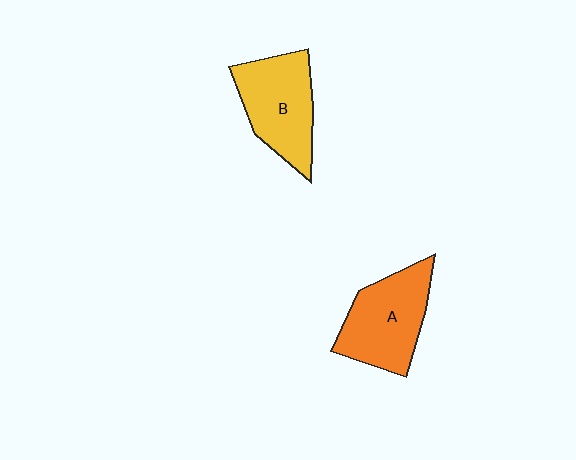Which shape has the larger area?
Shape A (orange).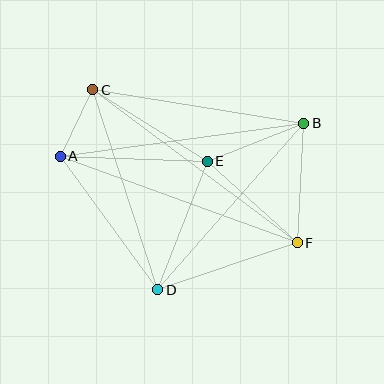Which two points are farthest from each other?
Points C and F are farthest from each other.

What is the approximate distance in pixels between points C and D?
The distance between C and D is approximately 210 pixels.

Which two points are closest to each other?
Points A and C are closest to each other.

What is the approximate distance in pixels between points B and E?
The distance between B and E is approximately 104 pixels.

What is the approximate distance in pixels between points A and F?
The distance between A and F is approximately 252 pixels.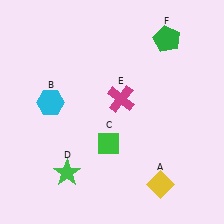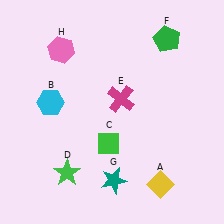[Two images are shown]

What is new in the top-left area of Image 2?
A pink hexagon (H) was added in the top-left area of Image 2.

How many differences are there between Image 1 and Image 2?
There are 2 differences between the two images.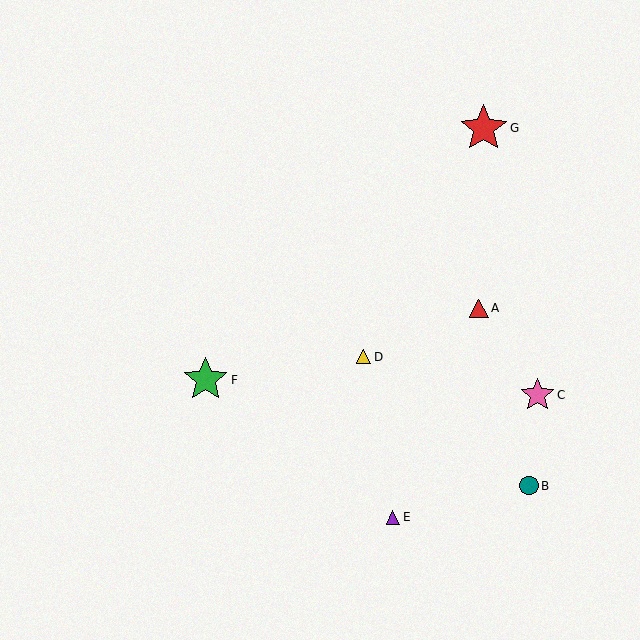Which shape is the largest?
The red star (labeled G) is the largest.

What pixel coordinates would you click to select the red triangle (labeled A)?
Click at (479, 309) to select the red triangle A.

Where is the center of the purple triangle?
The center of the purple triangle is at (393, 517).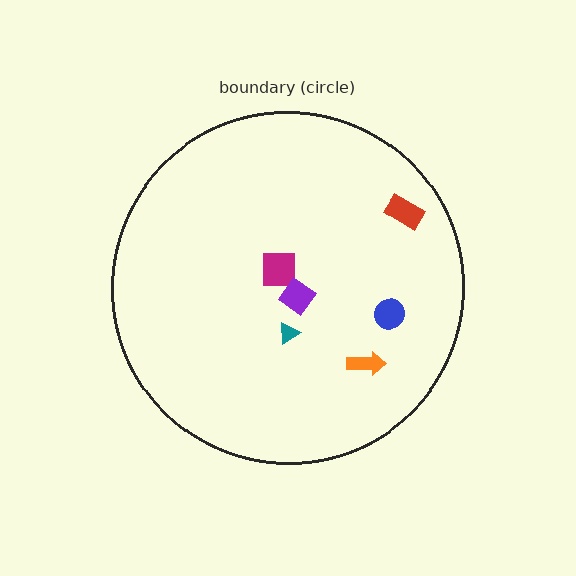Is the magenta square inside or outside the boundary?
Inside.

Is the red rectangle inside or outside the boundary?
Inside.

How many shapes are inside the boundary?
6 inside, 0 outside.